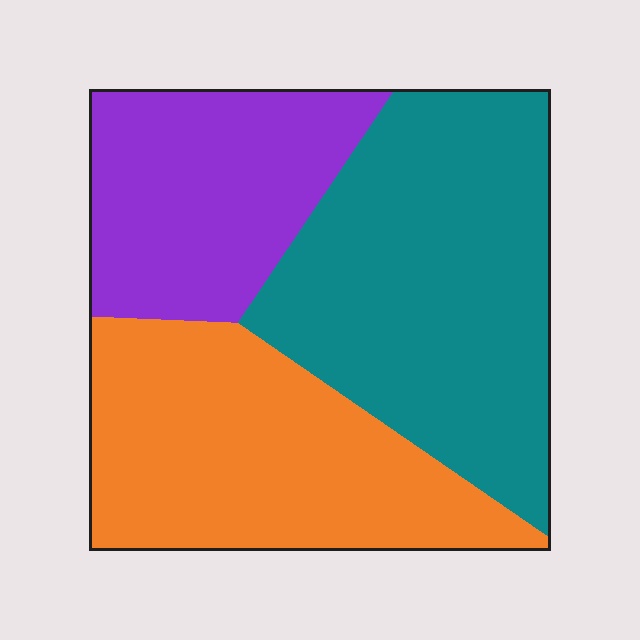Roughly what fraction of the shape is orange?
Orange takes up about one third (1/3) of the shape.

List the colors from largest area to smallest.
From largest to smallest: teal, orange, purple.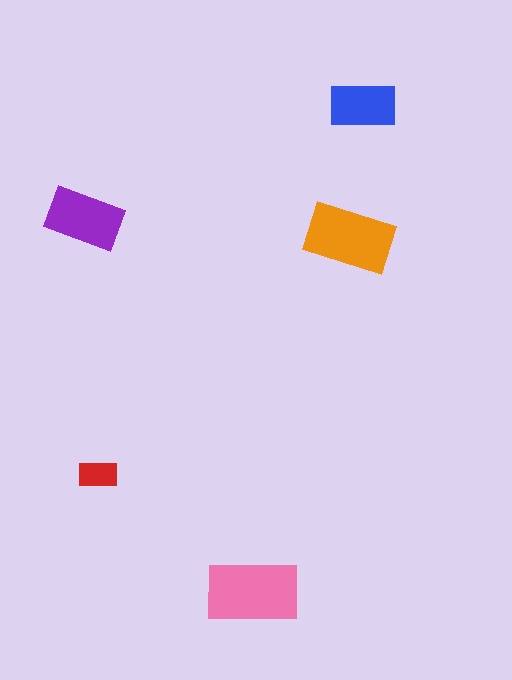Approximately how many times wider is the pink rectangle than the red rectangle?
About 2.5 times wider.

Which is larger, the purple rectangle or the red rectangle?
The purple one.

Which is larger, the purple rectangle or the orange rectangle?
The orange one.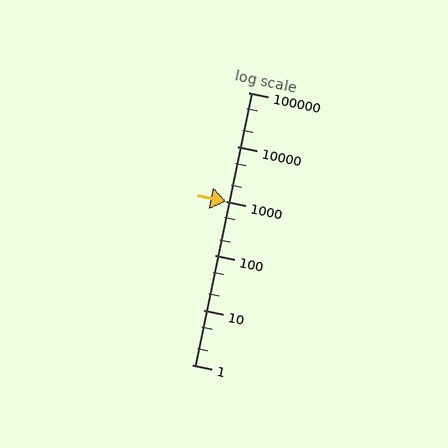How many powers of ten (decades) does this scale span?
The scale spans 5 decades, from 1 to 100000.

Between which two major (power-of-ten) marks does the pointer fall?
The pointer is between 1000 and 10000.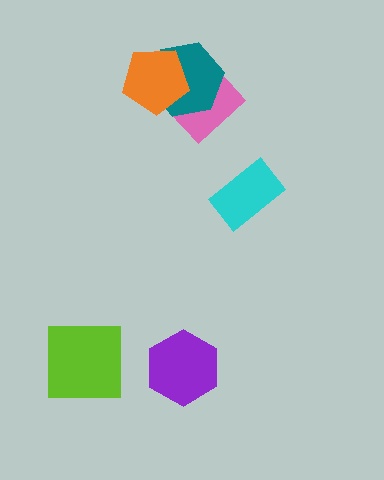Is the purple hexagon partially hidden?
No, no other shape covers it.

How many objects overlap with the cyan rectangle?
0 objects overlap with the cyan rectangle.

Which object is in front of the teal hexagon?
The orange pentagon is in front of the teal hexagon.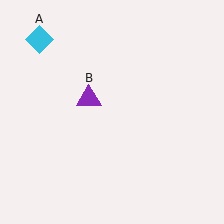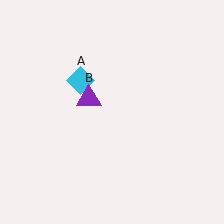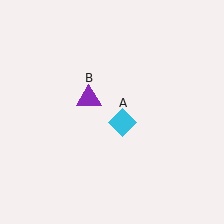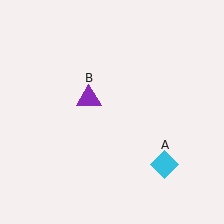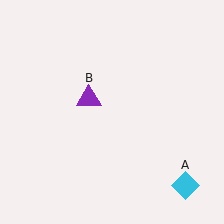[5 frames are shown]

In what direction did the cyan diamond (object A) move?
The cyan diamond (object A) moved down and to the right.